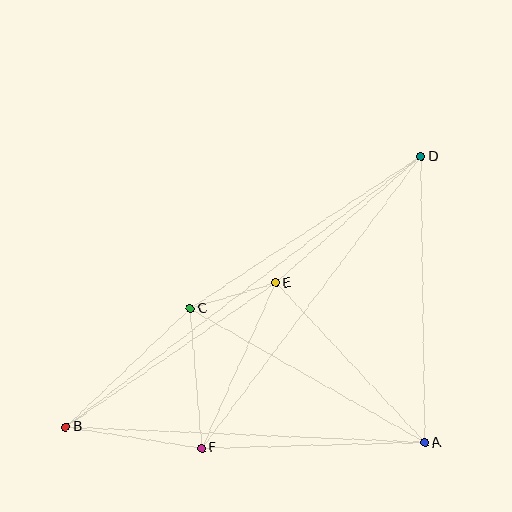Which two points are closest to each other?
Points C and E are closest to each other.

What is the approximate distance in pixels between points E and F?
The distance between E and F is approximately 181 pixels.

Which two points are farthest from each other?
Points B and D are farthest from each other.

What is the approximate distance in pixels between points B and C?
The distance between B and C is approximately 172 pixels.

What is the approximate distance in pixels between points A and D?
The distance between A and D is approximately 286 pixels.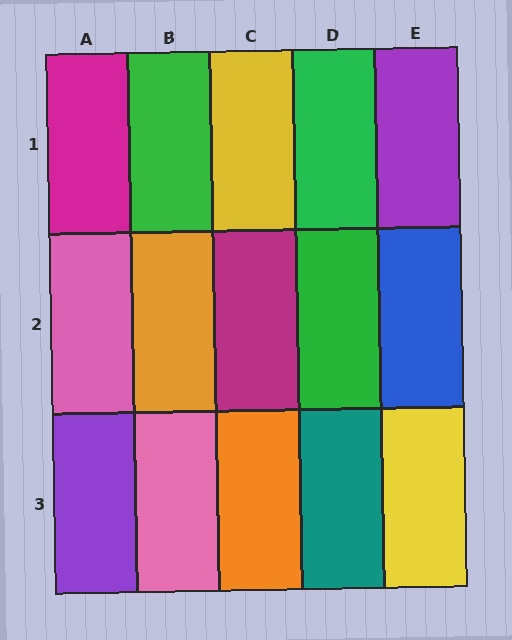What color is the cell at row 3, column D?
Teal.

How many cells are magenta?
2 cells are magenta.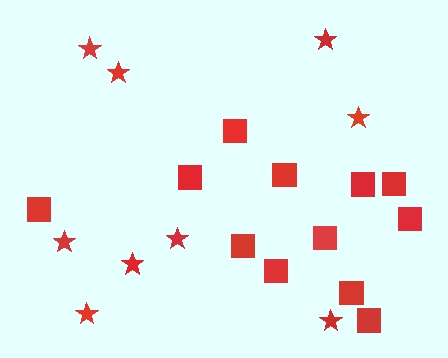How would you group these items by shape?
There are 2 groups: one group of squares (12) and one group of stars (9).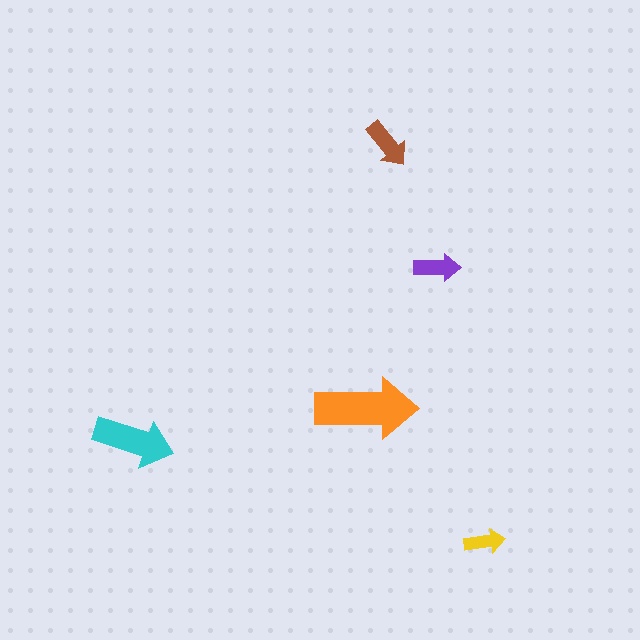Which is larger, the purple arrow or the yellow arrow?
The purple one.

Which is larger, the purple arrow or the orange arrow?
The orange one.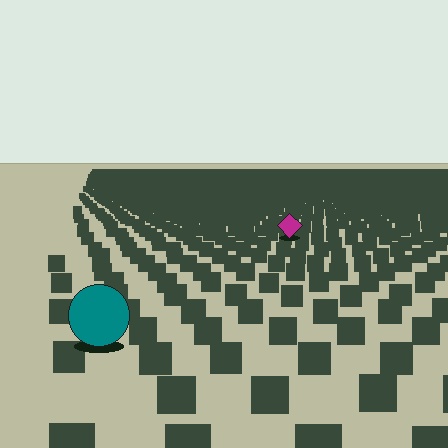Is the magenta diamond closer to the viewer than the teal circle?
No. The teal circle is closer — you can tell from the texture gradient: the ground texture is coarser near it.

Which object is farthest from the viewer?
The magenta diamond is farthest from the viewer. It appears smaller and the ground texture around it is denser.